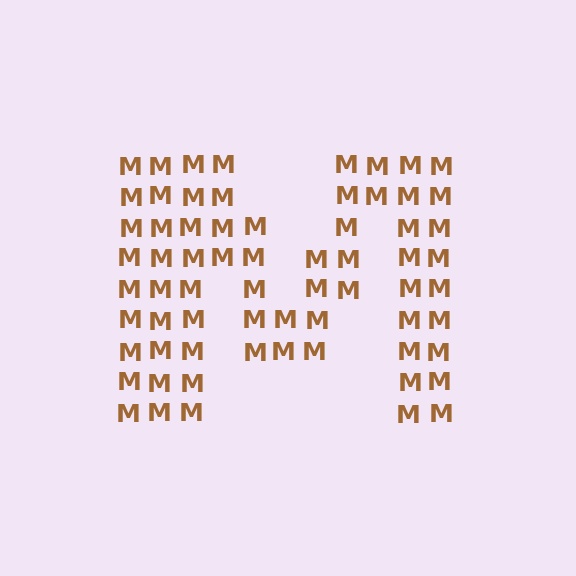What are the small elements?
The small elements are letter M's.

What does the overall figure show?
The overall figure shows the letter M.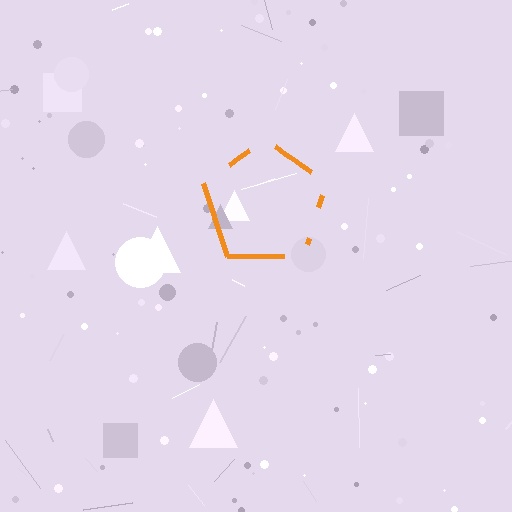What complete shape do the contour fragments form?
The contour fragments form a pentagon.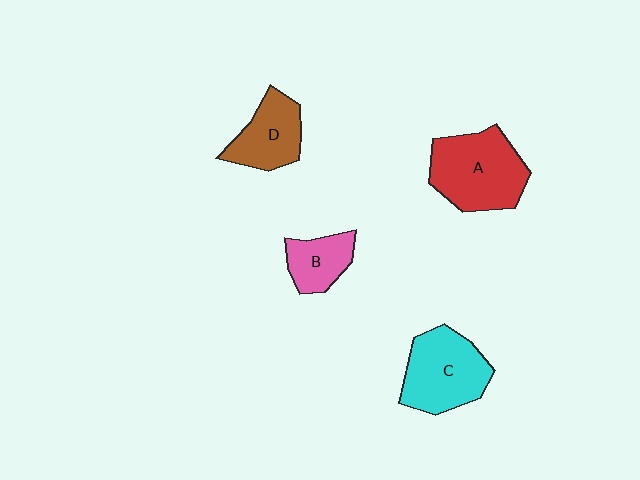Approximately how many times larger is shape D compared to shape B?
Approximately 1.3 times.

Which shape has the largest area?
Shape A (red).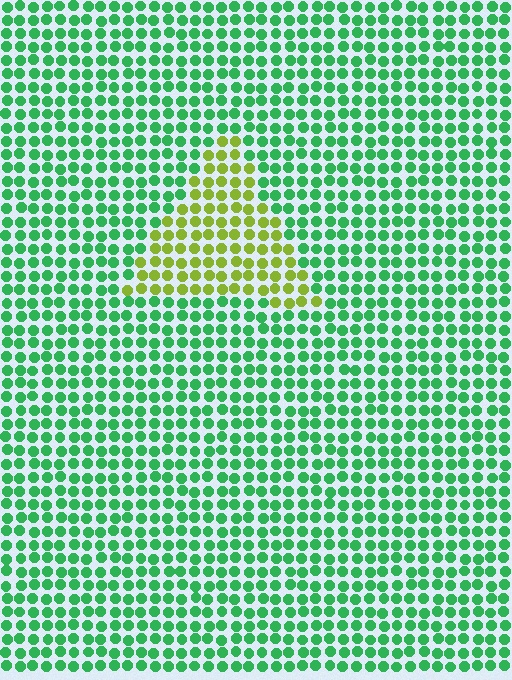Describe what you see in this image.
The image is filled with small green elements in a uniform arrangement. A triangle-shaped region is visible where the elements are tinted to a slightly different hue, forming a subtle color boundary.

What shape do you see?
I see a triangle.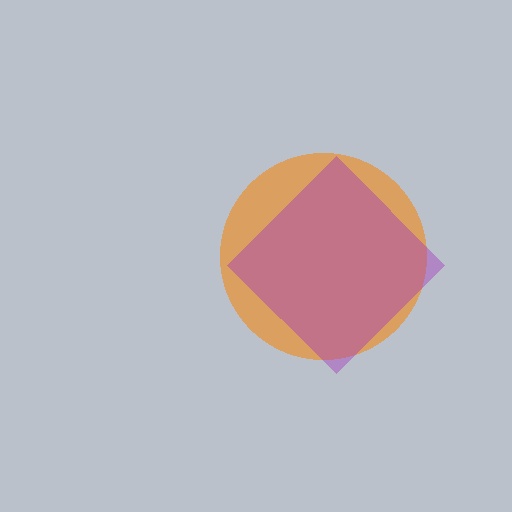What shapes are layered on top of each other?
The layered shapes are: an orange circle, a purple diamond.